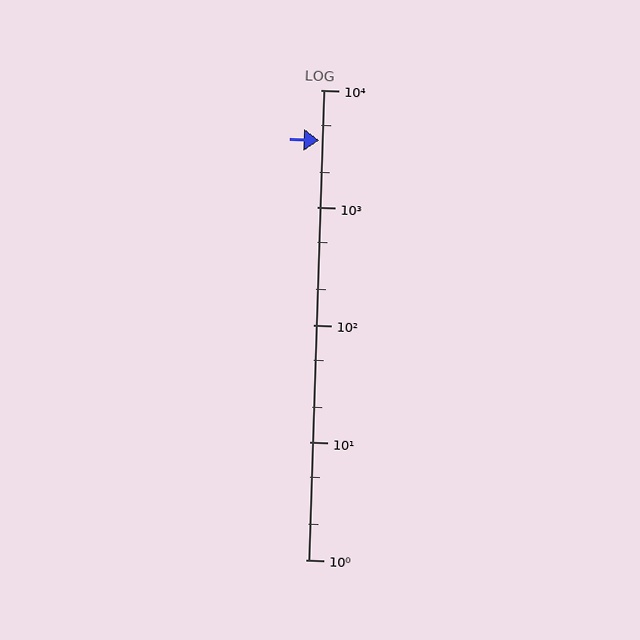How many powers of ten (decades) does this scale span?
The scale spans 4 decades, from 1 to 10000.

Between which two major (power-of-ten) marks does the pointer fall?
The pointer is between 1000 and 10000.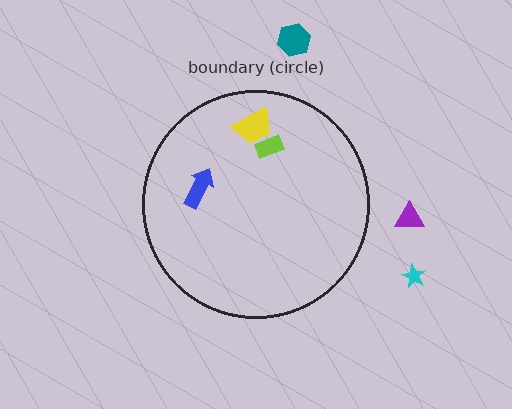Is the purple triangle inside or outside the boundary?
Outside.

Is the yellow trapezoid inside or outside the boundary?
Inside.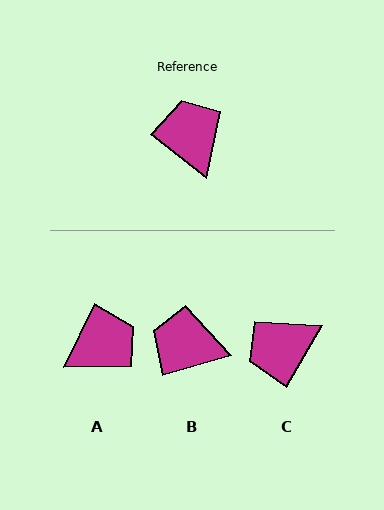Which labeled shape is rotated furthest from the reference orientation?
C, about 98 degrees away.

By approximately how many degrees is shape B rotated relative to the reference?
Approximately 54 degrees counter-clockwise.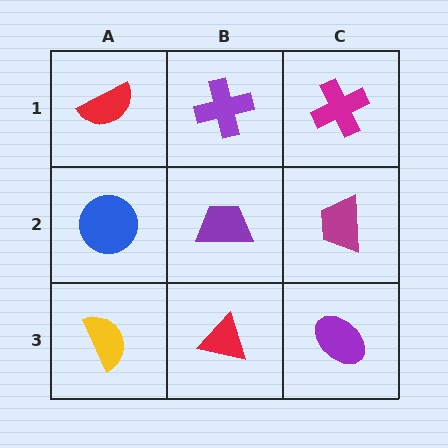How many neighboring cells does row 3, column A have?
2.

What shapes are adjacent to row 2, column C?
A magenta cross (row 1, column C), a purple ellipse (row 3, column C), a purple trapezoid (row 2, column B).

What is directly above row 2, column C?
A magenta cross.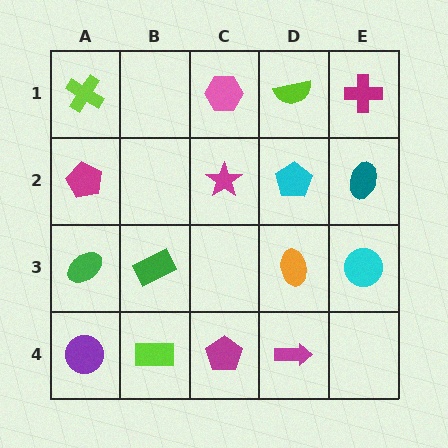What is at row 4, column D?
A magenta arrow.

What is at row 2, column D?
A cyan pentagon.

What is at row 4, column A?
A purple circle.